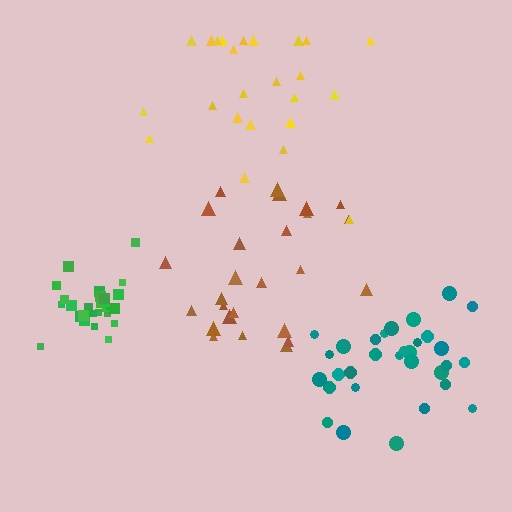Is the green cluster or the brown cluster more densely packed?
Green.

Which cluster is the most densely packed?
Green.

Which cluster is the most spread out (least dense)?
Yellow.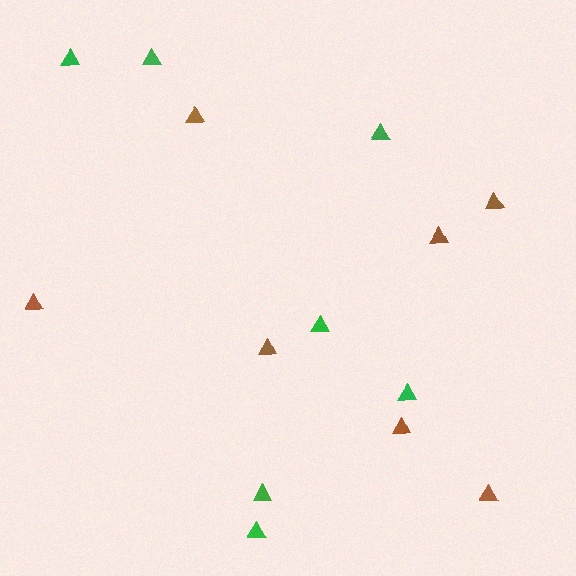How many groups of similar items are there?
There are 2 groups: one group of brown triangles (7) and one group of green triangles (7).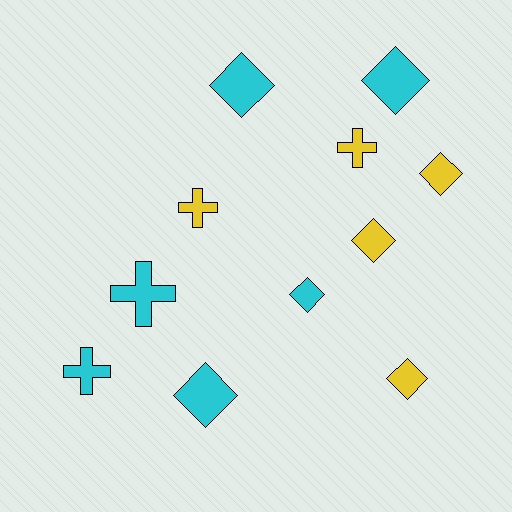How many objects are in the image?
There are 11 objects.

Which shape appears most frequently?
Diamond, with 7 objects.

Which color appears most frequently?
Cyan, with 6 objects.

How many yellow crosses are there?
There are 2 yellow crosses.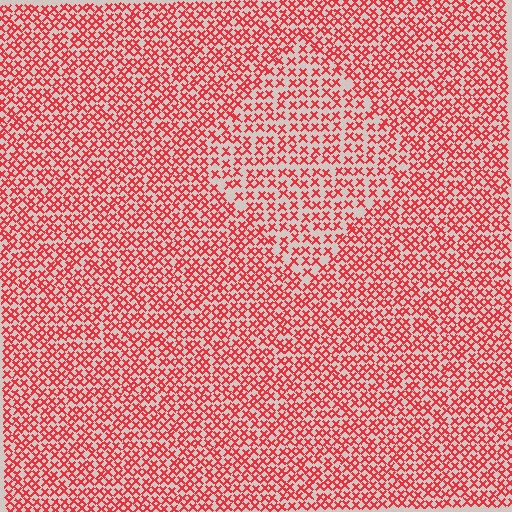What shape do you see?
I see a diamond.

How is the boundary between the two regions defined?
The boundary is defined by a change in element density (approximately 1.5x ratio). All elements are the same color, size, and shape.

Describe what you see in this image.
The image contains small red elements arranged at two different densities. A diamond-shaped region is visible where the elements are less densely packed than the surrounding area.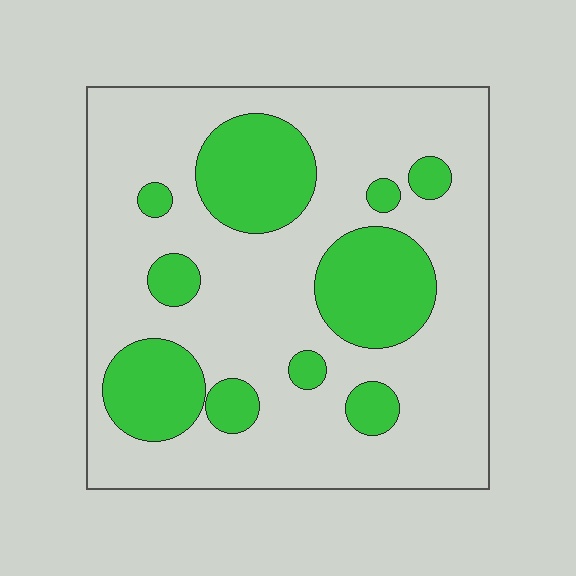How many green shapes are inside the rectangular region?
10.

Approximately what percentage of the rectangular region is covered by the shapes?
Approximately 25%.